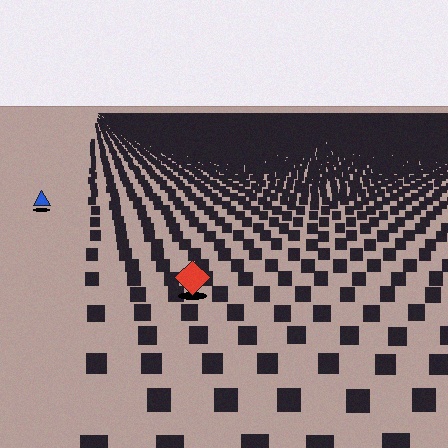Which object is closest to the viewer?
The red diamond is closest. The texture marks near it are larger and more spread out.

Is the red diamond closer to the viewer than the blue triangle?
Yes. The red diamond is closer — you can tell from the texture gradient: the ground texture is coarser near it.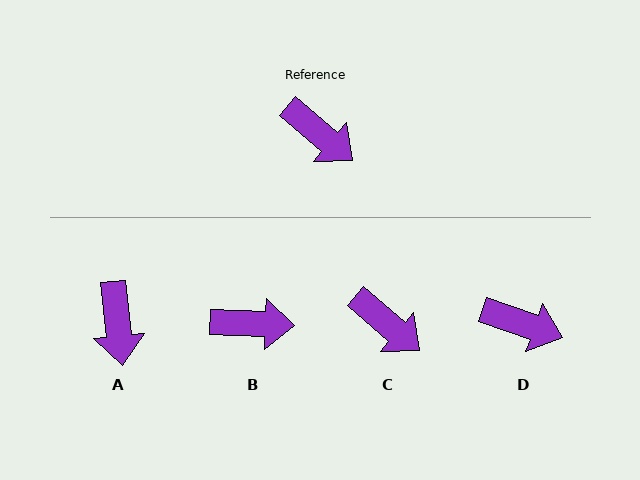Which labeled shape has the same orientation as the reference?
C.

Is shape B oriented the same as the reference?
No, it is off by about 38 degrees.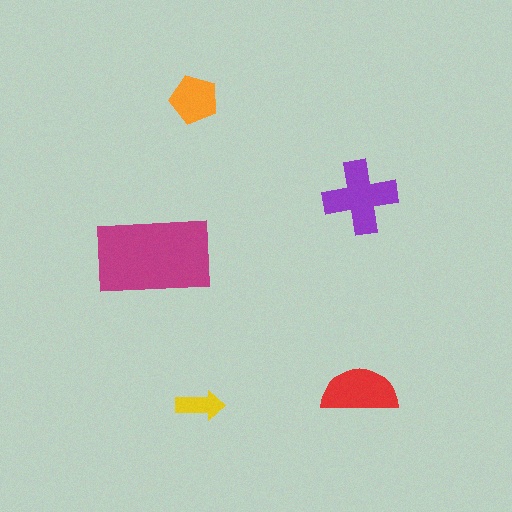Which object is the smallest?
The yellow arrow.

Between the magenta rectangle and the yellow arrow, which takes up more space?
The magenta rectangle.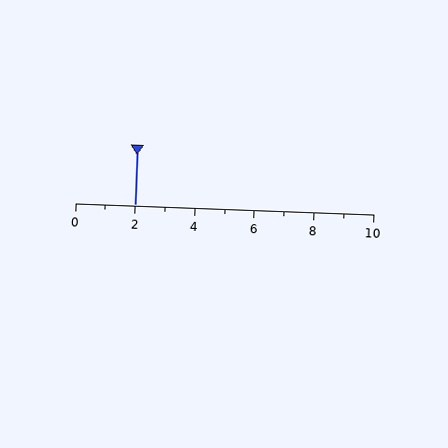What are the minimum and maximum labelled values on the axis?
The axis runs from 0 to 10.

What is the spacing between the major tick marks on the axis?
The major ticks are spaced 2 apart.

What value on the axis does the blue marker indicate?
The marker indicates approximately 2.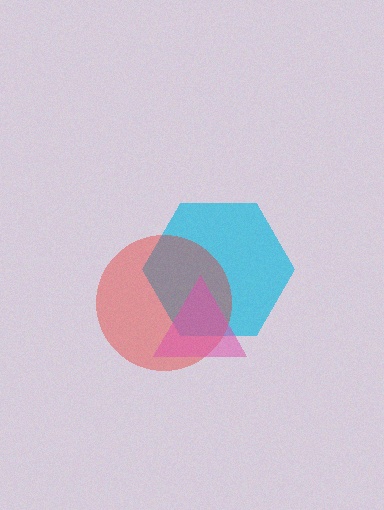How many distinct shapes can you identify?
There are 3 distinct shapes: a cyan hexagon, a red circle, a pink triangle.